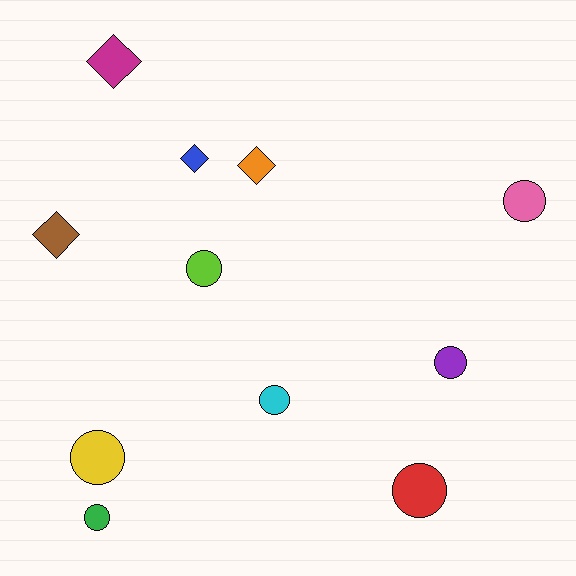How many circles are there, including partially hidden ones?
There are 7 circles.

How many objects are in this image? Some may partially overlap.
There are 11 objects.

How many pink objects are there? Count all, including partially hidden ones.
There is 1 pink object.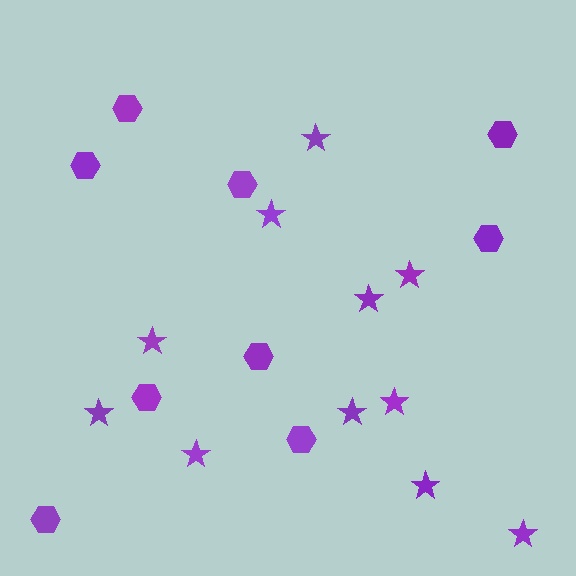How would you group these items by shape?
There are 2 groups: one group of stars (11) and one group of hexagons (9).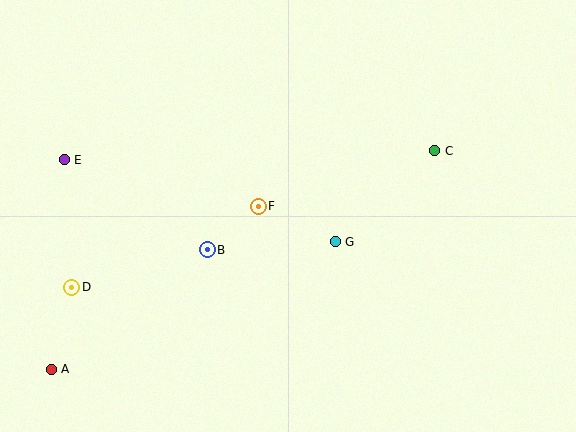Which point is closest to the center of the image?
Point F at (258, 206) is closest to the center.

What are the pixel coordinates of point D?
Point D is at (72, 287).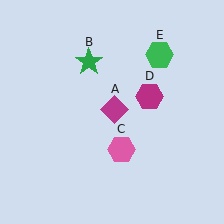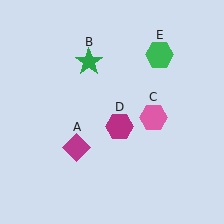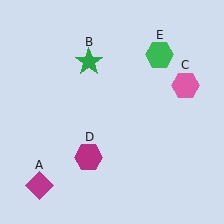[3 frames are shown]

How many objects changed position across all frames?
3 objects changed position: magenta diamond (object A), pink hexagon (object C), magenta hexagon (object D).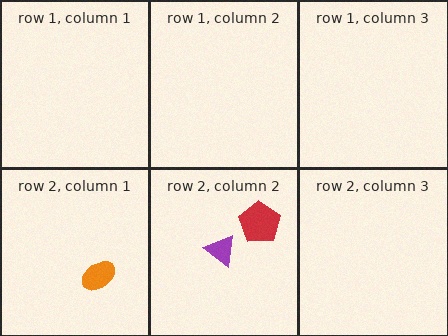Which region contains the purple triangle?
The row 2, column 2 region.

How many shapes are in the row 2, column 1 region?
1.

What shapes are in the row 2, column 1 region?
The orange ellipse.